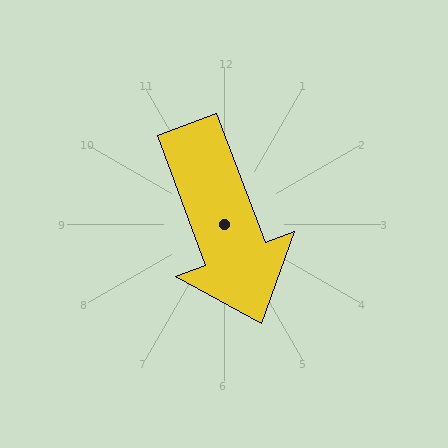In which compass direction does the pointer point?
South.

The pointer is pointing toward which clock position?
Roughly 5 o'clock.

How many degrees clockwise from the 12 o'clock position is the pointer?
Approximately 160 degrees.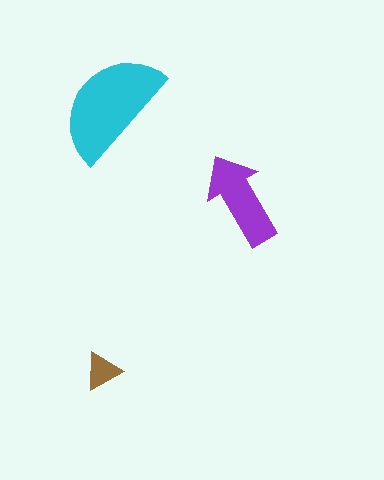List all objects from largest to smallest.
The cyan semicircle, the purple arrow, the brown triangle.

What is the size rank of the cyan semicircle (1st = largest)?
1st.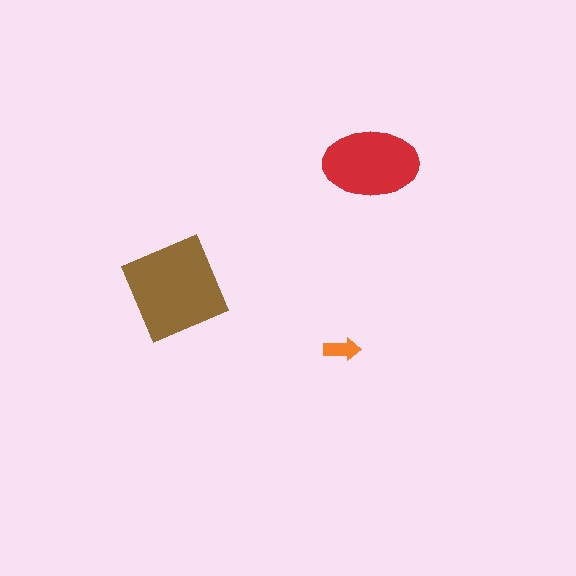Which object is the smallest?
The orange arrow.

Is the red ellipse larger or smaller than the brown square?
Smaller.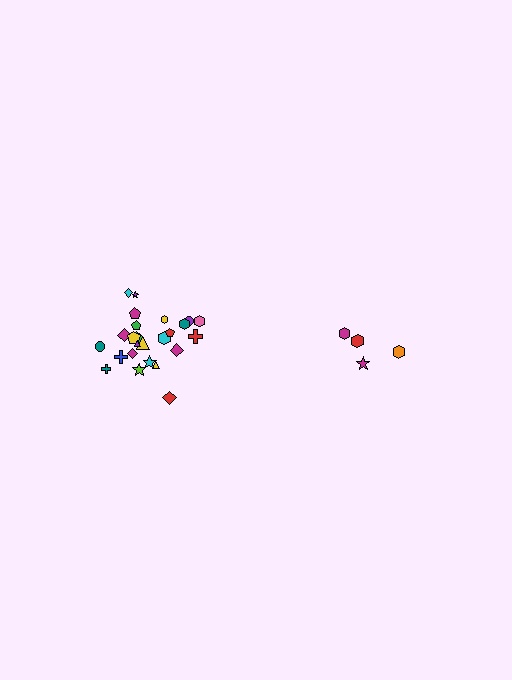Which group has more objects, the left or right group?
The left group.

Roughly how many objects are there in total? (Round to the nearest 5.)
Roughly 30 objects in total.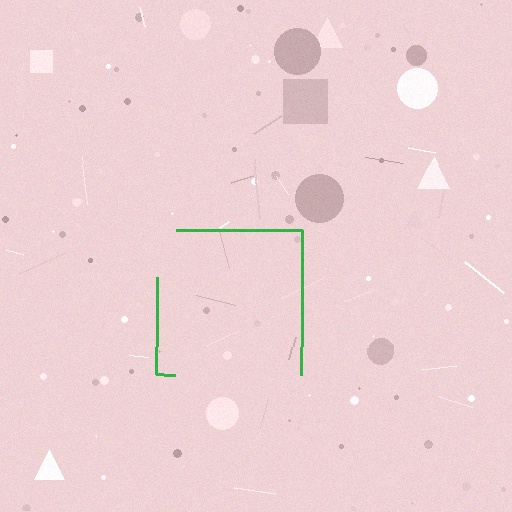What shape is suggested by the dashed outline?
The dashed outline suggests a square.